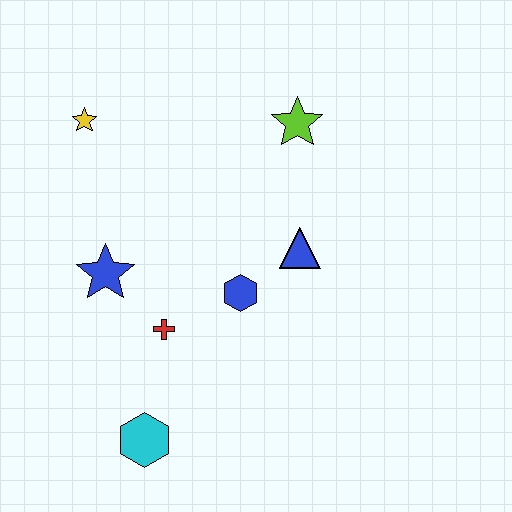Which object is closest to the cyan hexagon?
The red cross is closest to the cyan hexagon.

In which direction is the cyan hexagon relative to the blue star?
The cyan hexagon is below the blue star.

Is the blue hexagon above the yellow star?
No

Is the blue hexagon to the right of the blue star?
Yes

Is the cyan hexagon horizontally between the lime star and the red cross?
No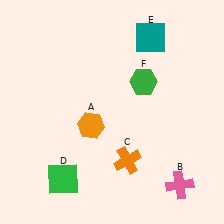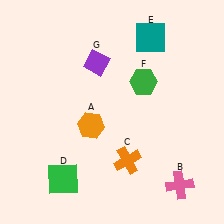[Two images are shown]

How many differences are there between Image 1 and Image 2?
There is 1 difference between the two images.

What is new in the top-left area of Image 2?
A purple diamond (G) was added in the top-left area of Image 2.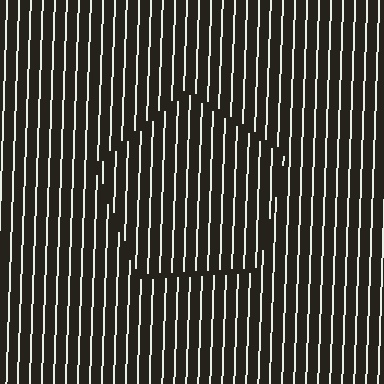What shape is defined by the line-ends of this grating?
An illusory pentagon. The interior of the shape contains the same grating, shifted by half a period — the contour is defined by the phase discontinuity where line-ends from the inner and outer gratings abut.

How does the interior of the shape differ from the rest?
The interior of the shape contains the same grating, shifted by half a period — the contour is defined by the phase discontinuity where line-ends from the inner and outer gratings abut.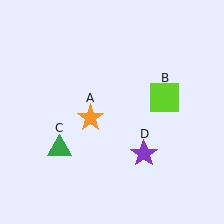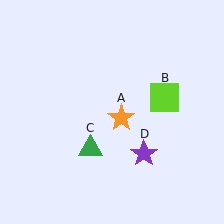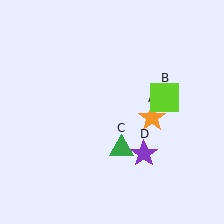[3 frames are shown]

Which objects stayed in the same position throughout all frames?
Lime square (object B) and purple star (object D) remained stationary.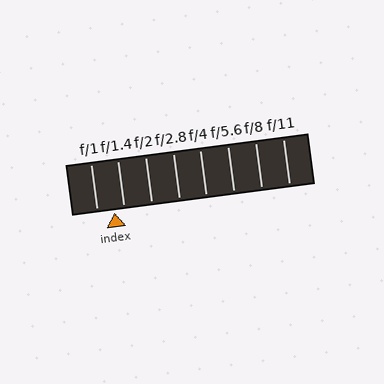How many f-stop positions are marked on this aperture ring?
There are 8 f-stop positions marked.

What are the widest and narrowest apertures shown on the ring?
The widest aperture shown is f/1 and the narrowest is f/11.